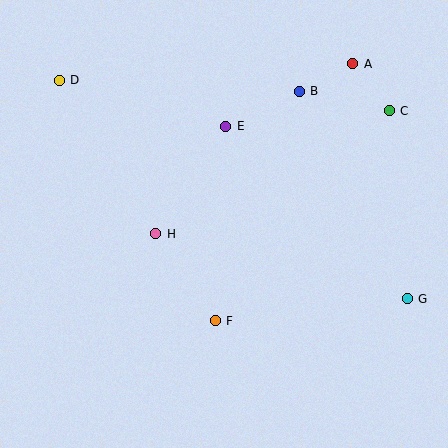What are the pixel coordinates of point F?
Point F is at (215, 321).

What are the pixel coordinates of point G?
Point G is at (407, 299).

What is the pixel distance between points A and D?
The distance between A and D is 294 pixels.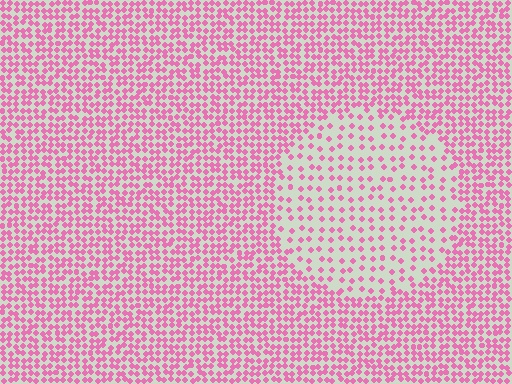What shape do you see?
I see a circle.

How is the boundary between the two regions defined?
The boundary is defined by a change in element density (approximately 2.3x ratio). All elements are the same color, size, and shape.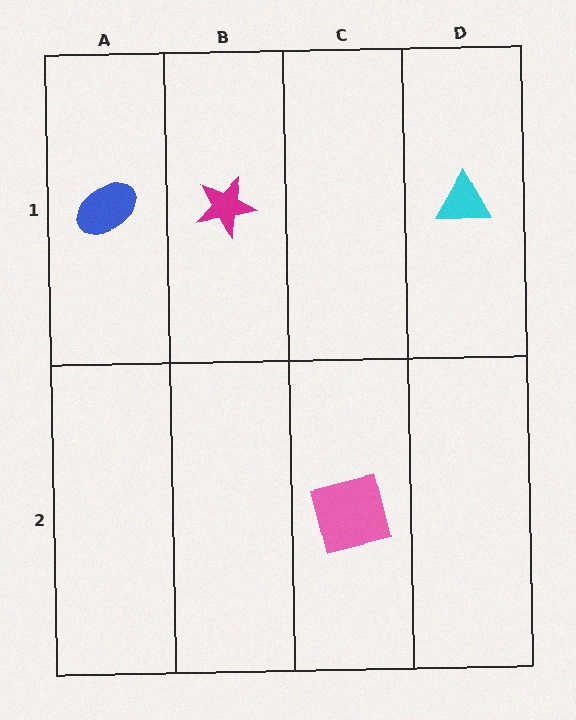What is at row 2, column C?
A pink square.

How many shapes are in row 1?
3 shapes.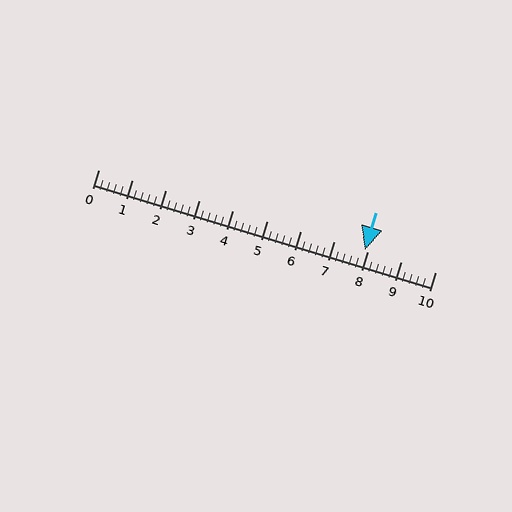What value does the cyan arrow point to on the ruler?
The cyan arrow points to approximately 7.9.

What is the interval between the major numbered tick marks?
The major tick marks are spaced 1 units apart.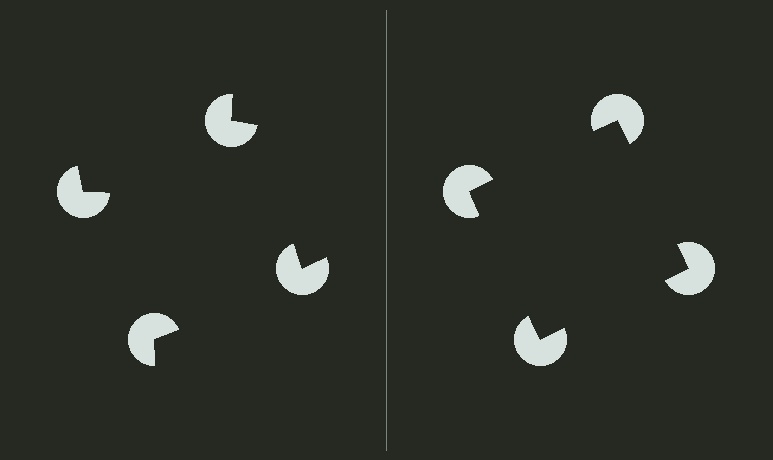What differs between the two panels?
The pac-man discs are positioned identically on both sides; only the wedge orientations differ. On the right they align to a square; on the left they are misaligned.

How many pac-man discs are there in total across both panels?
8 — 4 on each side.